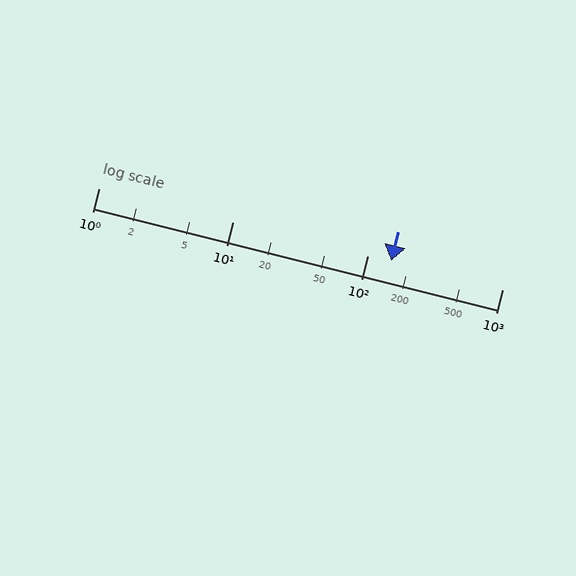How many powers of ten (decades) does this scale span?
The scale spans 3 decades, from 1 to 1000.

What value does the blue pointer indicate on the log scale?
The pointer indicates approximately 150.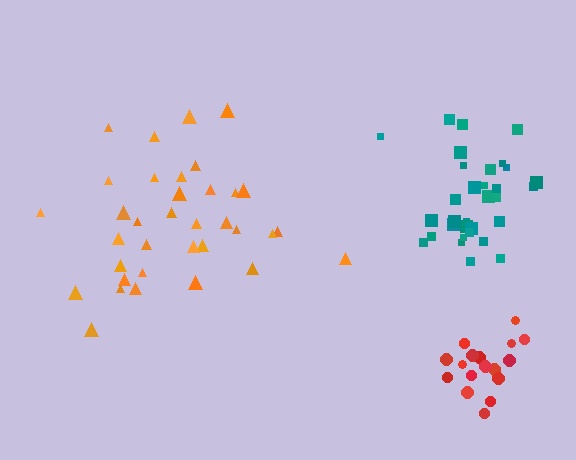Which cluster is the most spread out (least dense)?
Orange.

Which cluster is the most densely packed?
Red.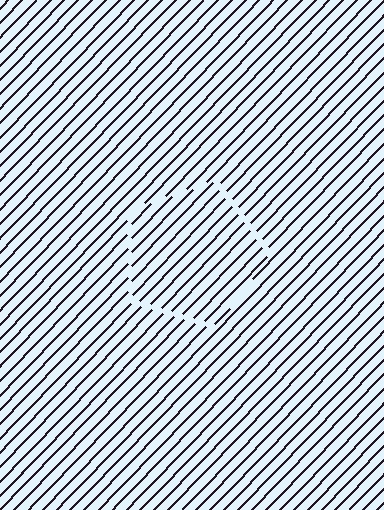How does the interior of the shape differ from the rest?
The interior of the shape contains the same grating, shifted by half a period — the contour is defined by the phase discontinuity where line-ends from the inner and outer gratings abut.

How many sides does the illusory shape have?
5 sides — the line-ends trace a pentagon.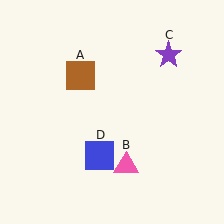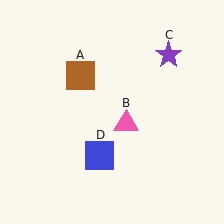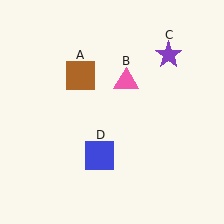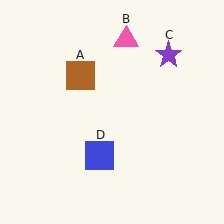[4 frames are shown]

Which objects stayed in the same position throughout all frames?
Brown square (object A) and purple star (object C) and blue square (object D) remained stationary.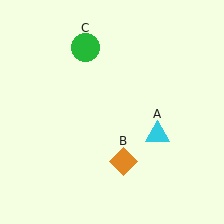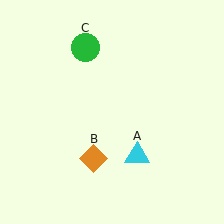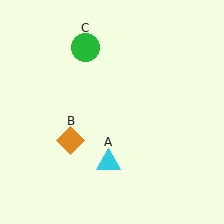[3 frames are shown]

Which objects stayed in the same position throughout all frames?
Green circle (object C) remained stationary.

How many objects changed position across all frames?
2 objects changed position: cyan triangle (object A), orange diamond (object B).